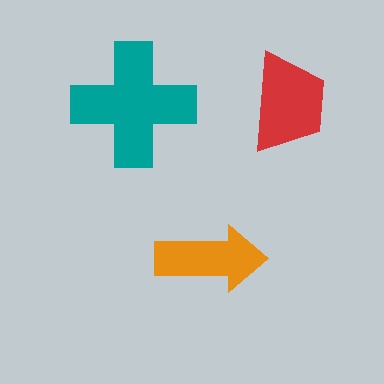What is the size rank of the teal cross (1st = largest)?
1st.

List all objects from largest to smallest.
The teal cross, the red trapezoid, the orange arrow.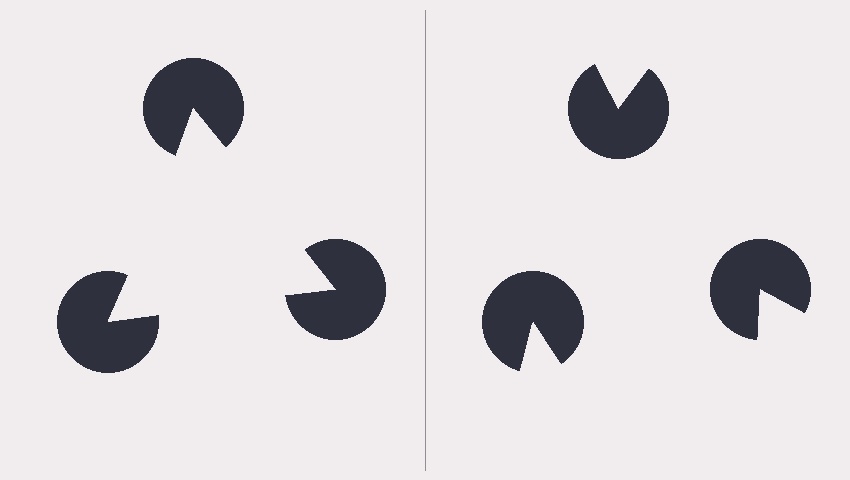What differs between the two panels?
The pac-man discs are positioned identically on both sides; only the wedge orientations differ. On the left they align to a triangle; on the right they are misaligned.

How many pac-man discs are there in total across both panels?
6 — 3 on each side.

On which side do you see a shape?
An illusory triangle appears on the left side. On the right side the wedge cuts are rotated, so no coherent shape forms.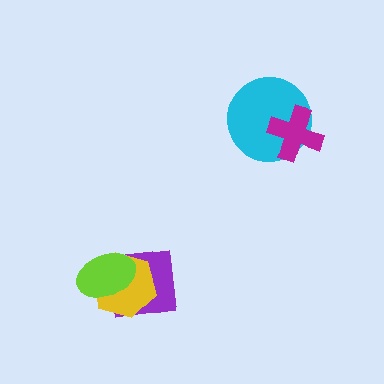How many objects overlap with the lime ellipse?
2 objects overlap with the lime ellipse.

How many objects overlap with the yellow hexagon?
2 objects overlap with the yellow hexagon.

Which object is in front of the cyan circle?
The magenta cross is in front of the cyan circle.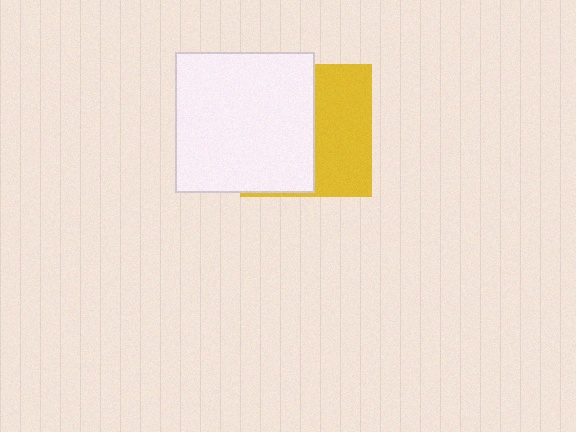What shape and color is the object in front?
The object in front is a white square.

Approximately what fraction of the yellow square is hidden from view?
Roughly 56% of the yellow square is hidden behind the white square.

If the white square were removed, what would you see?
You would see the complete yellow square.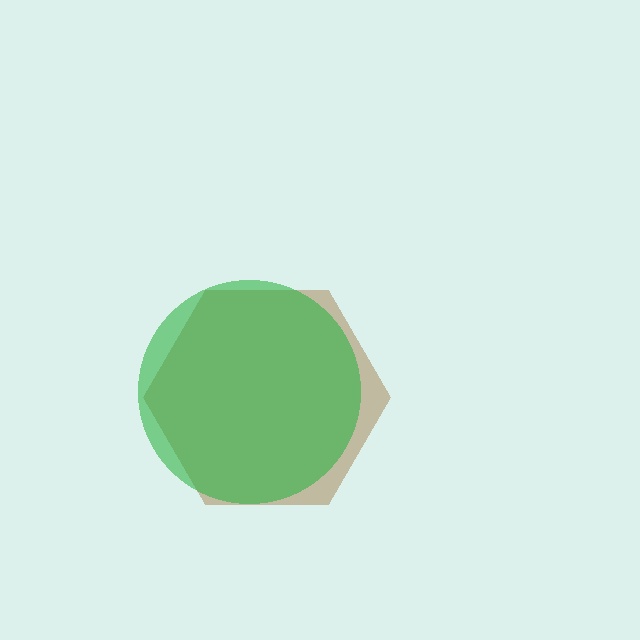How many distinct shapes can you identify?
There are 2 distinct shapes: a brown hexagon, a green circle.